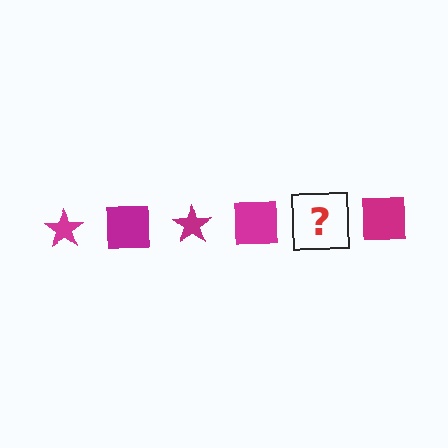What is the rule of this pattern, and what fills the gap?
The rule is that the pattern cycles through star, square shapes in magenta. The gap should be filled with a magenta star.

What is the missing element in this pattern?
The missing element is a magenta star.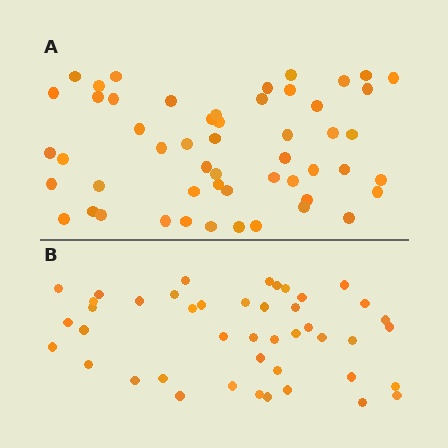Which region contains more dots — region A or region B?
Region A (the top region) has more dots.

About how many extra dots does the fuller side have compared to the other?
Region A has roughly 8 or so more dots than region B.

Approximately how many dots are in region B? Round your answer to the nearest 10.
About 40 dots. (The exact count is 44, which rounds to 40.)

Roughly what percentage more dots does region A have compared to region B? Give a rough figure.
About 20% more.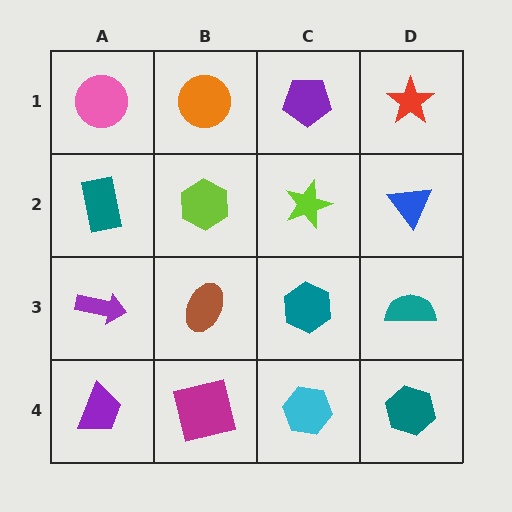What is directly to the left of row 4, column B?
A purple trapezoid.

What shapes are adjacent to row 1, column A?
A teal rectangle (row 2, column A), an orange circle (row 1, column B).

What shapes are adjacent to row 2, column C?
A purple pentagon (row 1, column C), a teal hexagon (row 3, column C), a lime hexagon (row 2, column B), a blue triangle (row 2, column D).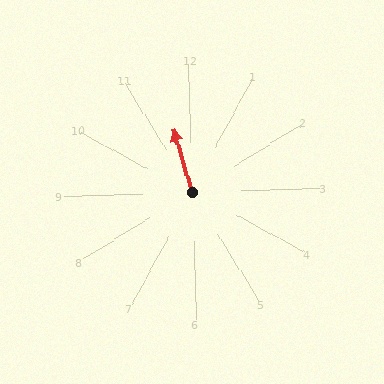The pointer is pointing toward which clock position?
Roughly 12 o'clock.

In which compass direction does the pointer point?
North.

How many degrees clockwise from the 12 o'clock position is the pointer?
Approximately 345 degrees.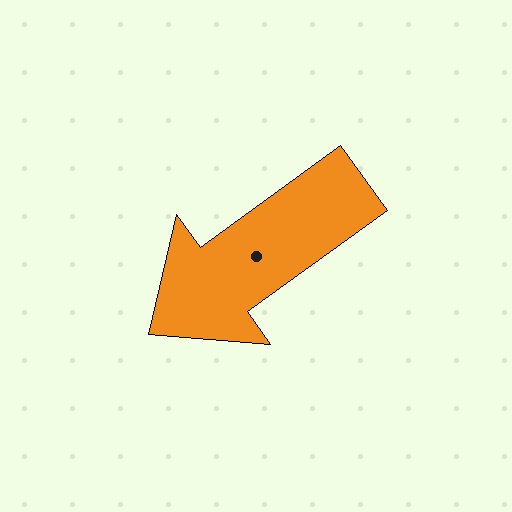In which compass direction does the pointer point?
Southwest.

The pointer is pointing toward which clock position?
Roughly 8 o'clock.